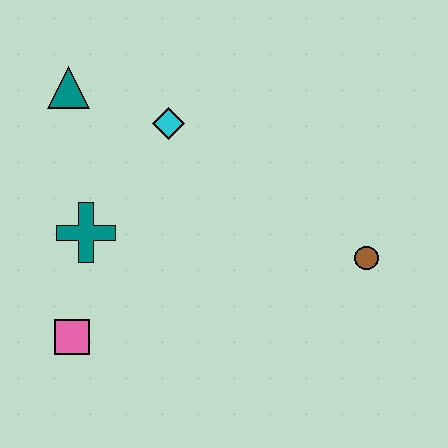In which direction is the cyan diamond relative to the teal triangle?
The cyan diamond is to the right of the teal triangle.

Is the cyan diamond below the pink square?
No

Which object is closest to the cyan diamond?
The teal triangle is closest to the cyan diamond.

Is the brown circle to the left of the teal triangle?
No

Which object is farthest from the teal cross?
The brown circle is farthest from the teal cross.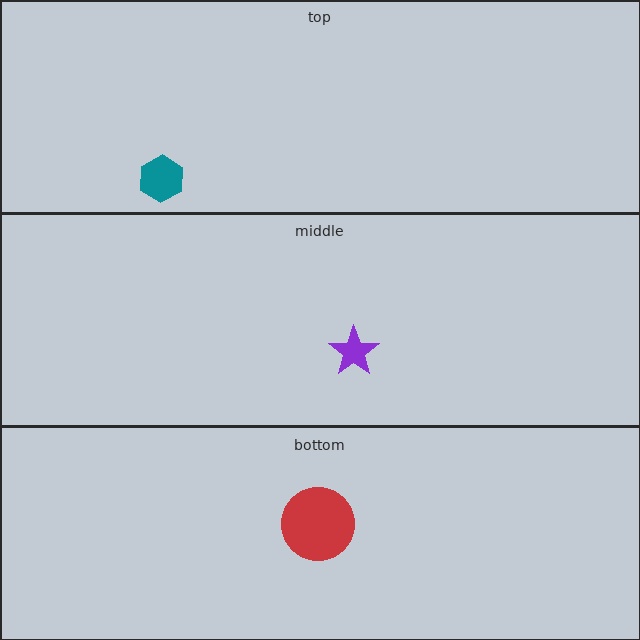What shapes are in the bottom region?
The red circle.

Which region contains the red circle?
The bottom region.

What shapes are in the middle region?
The purple star.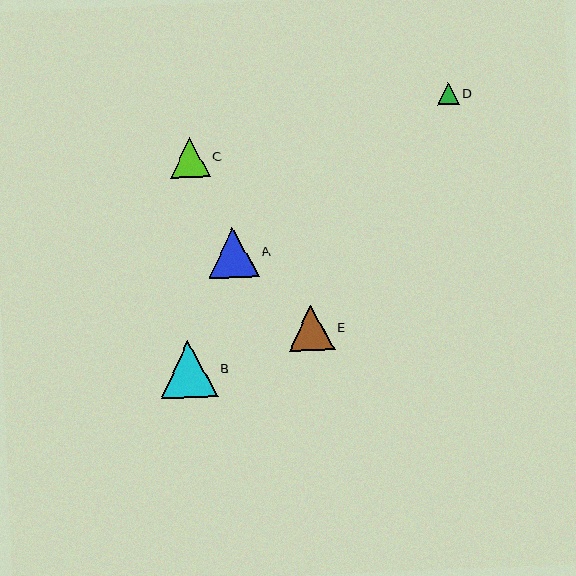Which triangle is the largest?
Triangle B is the largest with a size of approximately 57 pixels.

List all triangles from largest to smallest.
From largest to smallest: B, A, E, C, D.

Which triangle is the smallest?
Triangle D is the smallest with a size of approximately 22 pixels.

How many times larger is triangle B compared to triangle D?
Triangle B is approximately 2.6 times the size of triangle D.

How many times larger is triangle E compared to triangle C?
Triangle E is approximately 1.1 times the size of triangle C.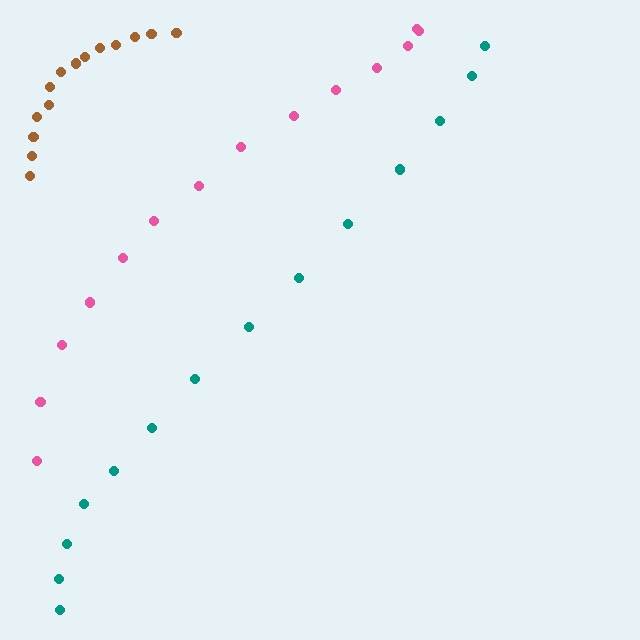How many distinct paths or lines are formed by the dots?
There are 3 distinct paths.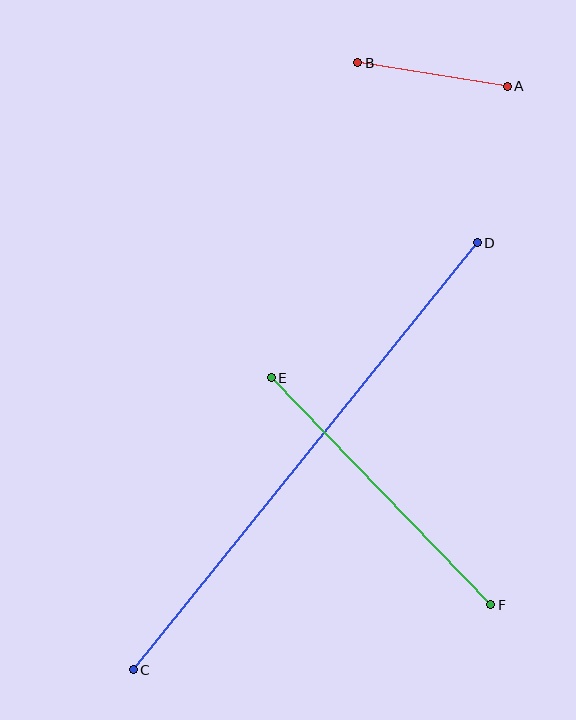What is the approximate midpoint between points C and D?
The midpoint is at approximately (305, 456) pixels.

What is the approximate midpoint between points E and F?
The midpoint is at approximately (381, 491) pixels.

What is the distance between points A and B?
The distance is approximately 151 pixels.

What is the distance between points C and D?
The distance is approximately 549 pixels.